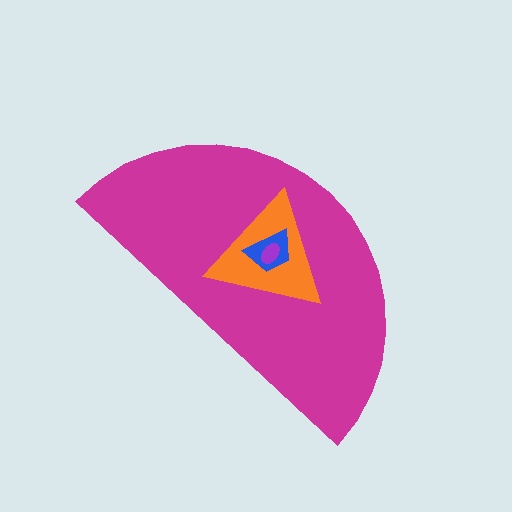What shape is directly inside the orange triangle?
The blue trapezoid.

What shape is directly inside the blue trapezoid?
The purple ellipse.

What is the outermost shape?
The magenta semicircle.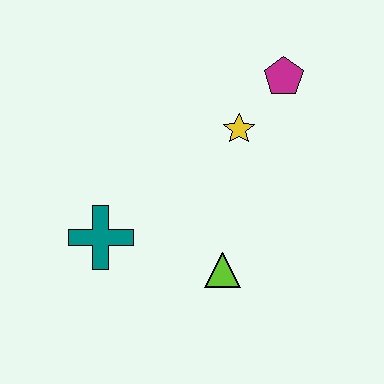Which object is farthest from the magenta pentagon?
The teal cross is farthest from the magenta pentagon.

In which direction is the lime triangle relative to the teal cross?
The lime triangle is to the right of the teal cross.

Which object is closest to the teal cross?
The lime triangle is closest to the teal cross.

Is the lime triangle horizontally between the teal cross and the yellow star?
Yes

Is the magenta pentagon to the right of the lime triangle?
Yes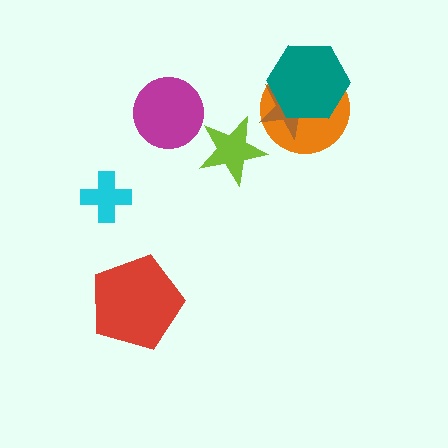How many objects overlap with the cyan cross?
0 objects overlap with the cyan cross.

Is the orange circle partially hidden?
Yes, it is partially covered by another shape.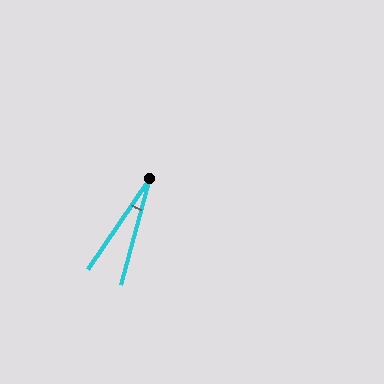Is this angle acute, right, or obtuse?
It is acute.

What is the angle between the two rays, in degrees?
Approximately 19 degrees.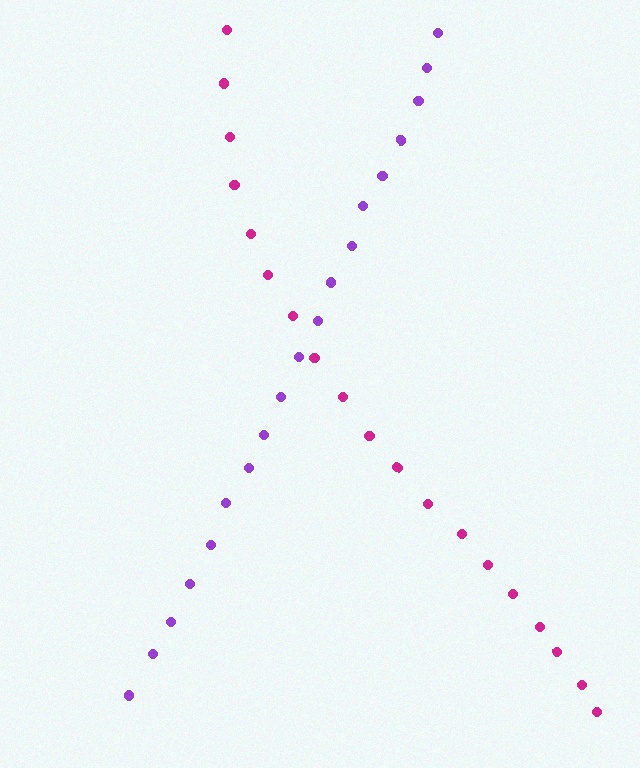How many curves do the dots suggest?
There are 2 distinct paths.